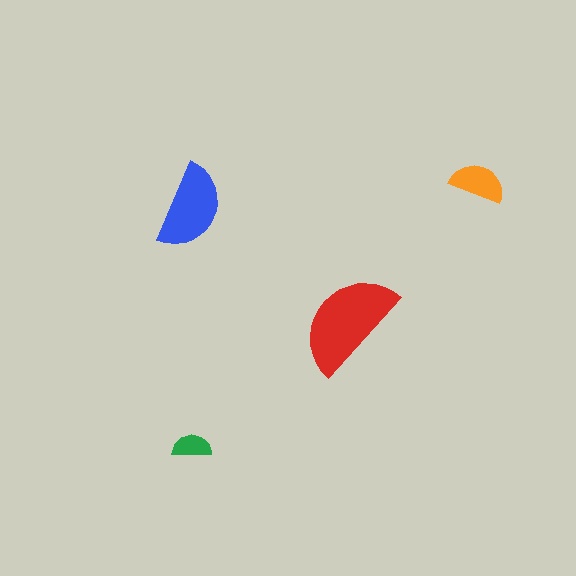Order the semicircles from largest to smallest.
the red one, the blue one, the orange one, the green one.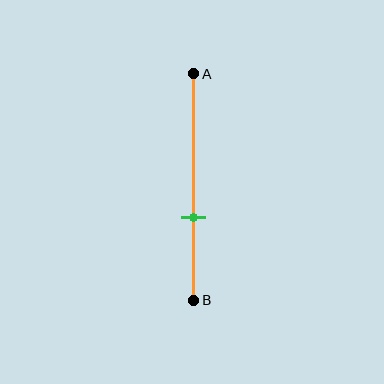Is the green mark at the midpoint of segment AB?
No, the mark is at about 65% from A, not at the 50% midpoint.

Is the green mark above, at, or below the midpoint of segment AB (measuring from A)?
The green mark is below the midpoint of segment AB.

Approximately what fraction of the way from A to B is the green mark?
The green mark is approximately 65% of the way from A to B.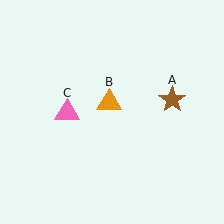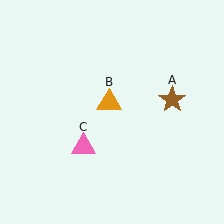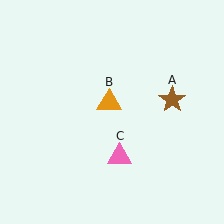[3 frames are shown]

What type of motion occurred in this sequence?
The pink triangle (object C) rotated counterclockwise around the center of the scene.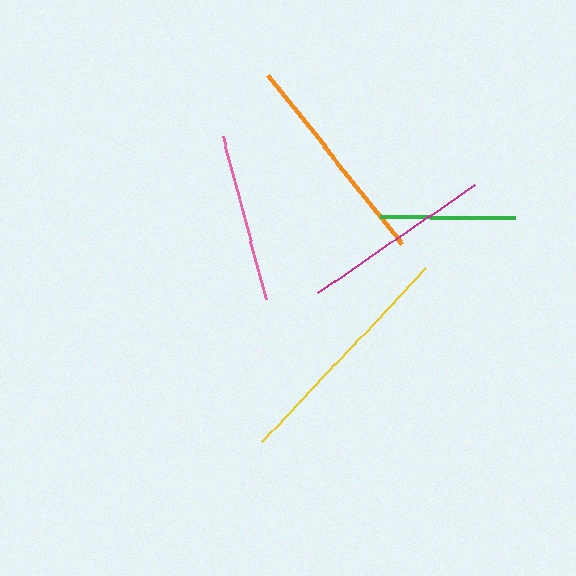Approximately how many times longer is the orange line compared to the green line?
The orange line is approximately 1.6 times the length of the green line.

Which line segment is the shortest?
The green line is the shortest at approximately 135 pixels.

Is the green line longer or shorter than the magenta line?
The magenta line is longer than the green line.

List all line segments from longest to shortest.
From longest to shortest: yellow, orange, magenta, pink, green.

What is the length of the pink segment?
The pink segment is approximately 168 pixels long.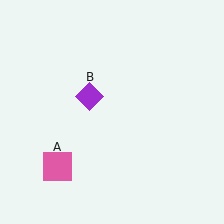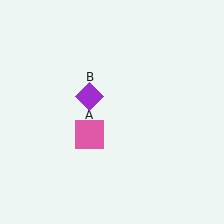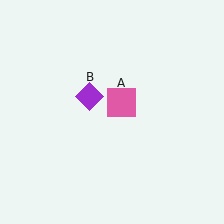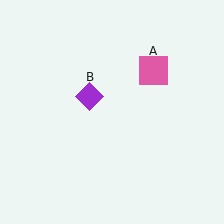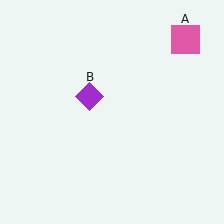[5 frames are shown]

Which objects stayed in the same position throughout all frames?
Purple diamond (object B) remained stationary.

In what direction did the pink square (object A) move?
The pink square (object A) moved up and to the right.